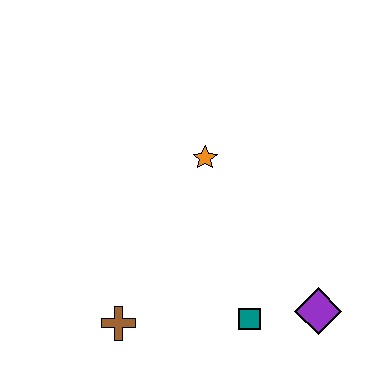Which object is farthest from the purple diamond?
The brown cross is farthest from the purple diamond.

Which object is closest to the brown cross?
The teal square is closest to the brown cross.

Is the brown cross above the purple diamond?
No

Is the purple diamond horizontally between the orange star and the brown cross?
No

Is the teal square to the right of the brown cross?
Yes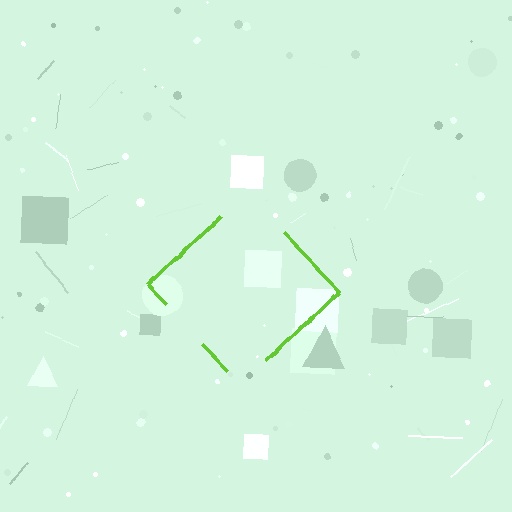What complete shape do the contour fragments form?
The contour fragments form a diamond.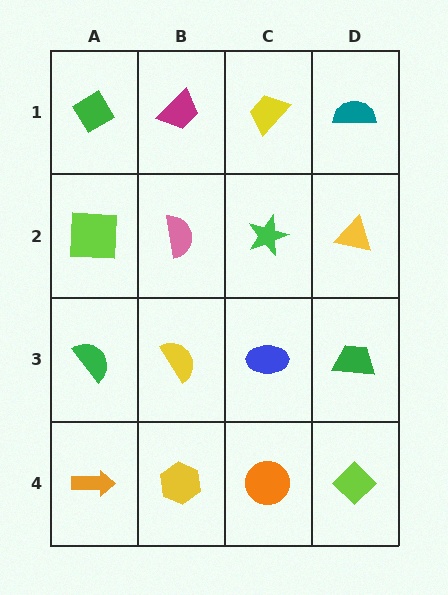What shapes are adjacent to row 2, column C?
A yellow trapezoid (row 1, column C), a blue ellipse (row 3, column C), a pink semicircle (row 2, column B), a yellow triangle (row 2, column D).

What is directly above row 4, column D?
A green trapezoid.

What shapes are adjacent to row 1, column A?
A lime square (row 2, column A), a magenta trapezoid (row 1, column B).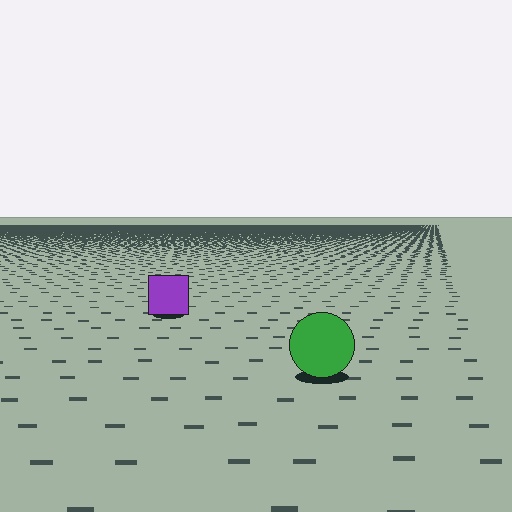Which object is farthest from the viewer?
The purple square is farthest from the viewer. It appears smaller and the ground texture around it is denser.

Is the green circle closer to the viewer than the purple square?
Yes. The green circle is closer — you can tell from the texture gradient: the ground texture is coarser near it.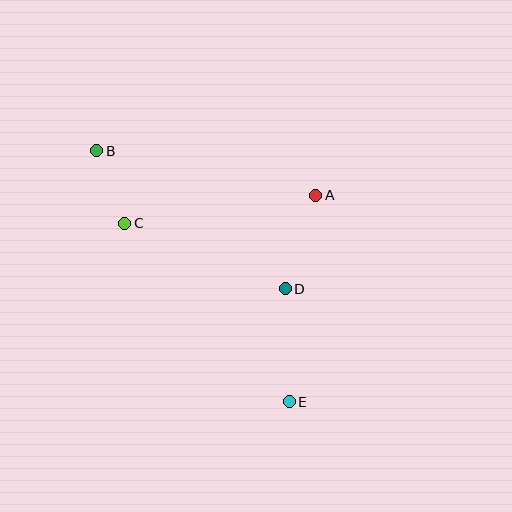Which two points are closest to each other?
Points B and C are closest to each other.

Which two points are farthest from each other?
Points B and E are farthest from each other.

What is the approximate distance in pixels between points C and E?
The distance between C and E is approximately 243 pixels.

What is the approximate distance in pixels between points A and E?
The distance between A and E is approximately 208 pixels.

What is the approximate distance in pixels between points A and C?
The distance between A and C is approximately 193 pixels.